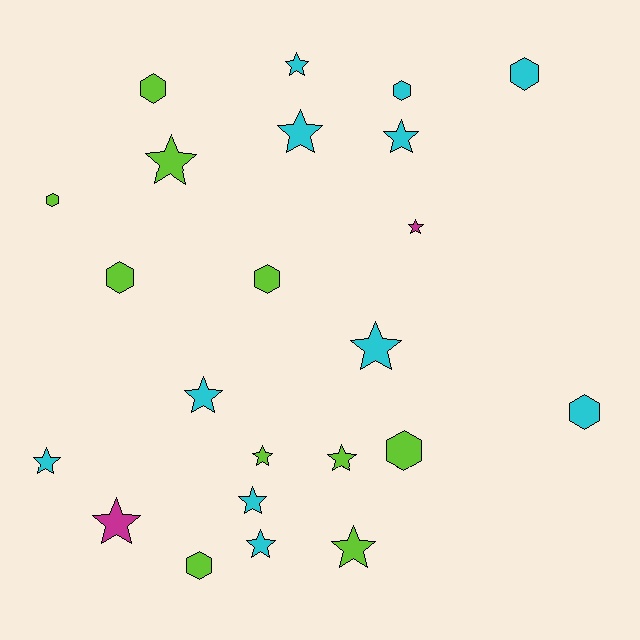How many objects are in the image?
There are 23 objects.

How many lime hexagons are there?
There are 6 lime hexagons.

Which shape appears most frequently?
Star, with 14 objects.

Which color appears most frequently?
Cyan, with 11 objects.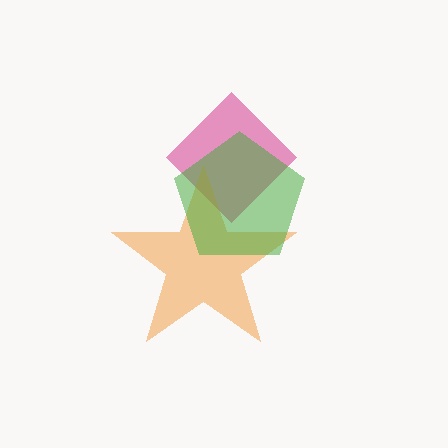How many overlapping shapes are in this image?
There are 3 overlapping shapes in the image.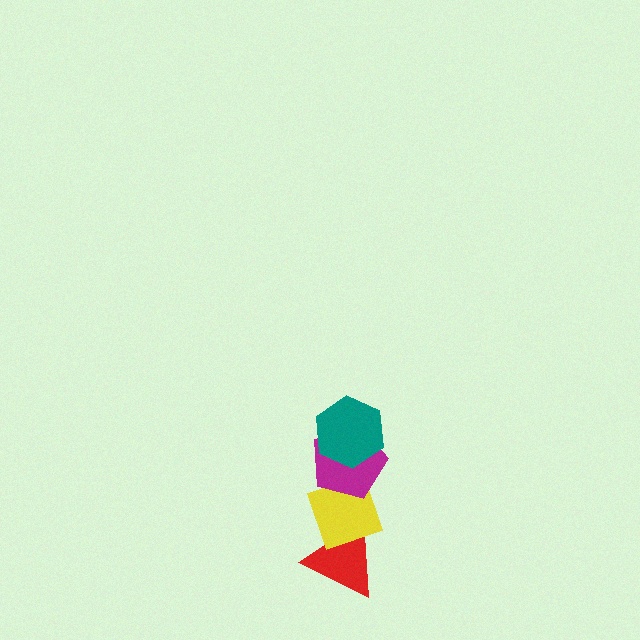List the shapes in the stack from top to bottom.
From top to bottom: the teal hexagon, the magenta pentagon, the yellow diamond, the red triangle.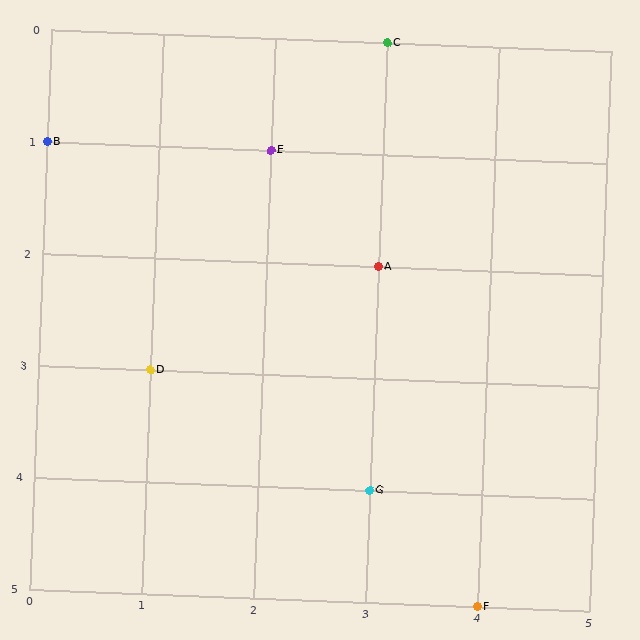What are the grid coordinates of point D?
Point D is at grid coordinates (1, 3).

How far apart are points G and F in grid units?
Points G and F are 1 column and 1 row apart (about 1.4 grid units diagonally).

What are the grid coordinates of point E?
Point E is at grid coordinates (2, 1).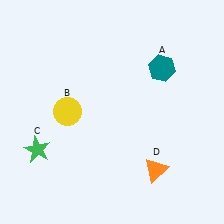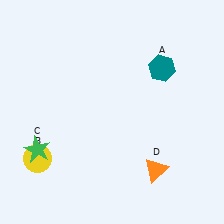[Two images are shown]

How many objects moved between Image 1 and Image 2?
1 object moved between the two images.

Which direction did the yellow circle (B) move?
The yellow circle (B) moved down.